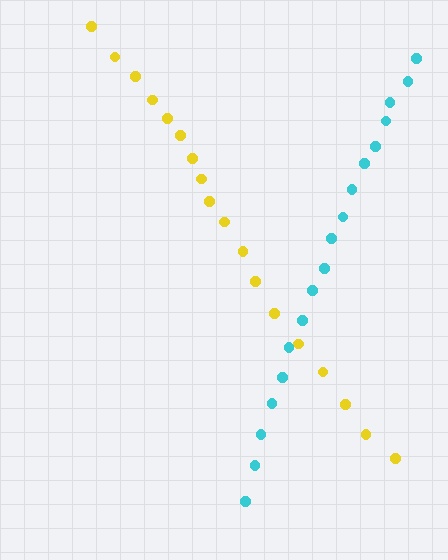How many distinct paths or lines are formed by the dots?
There are 2 distinct paths.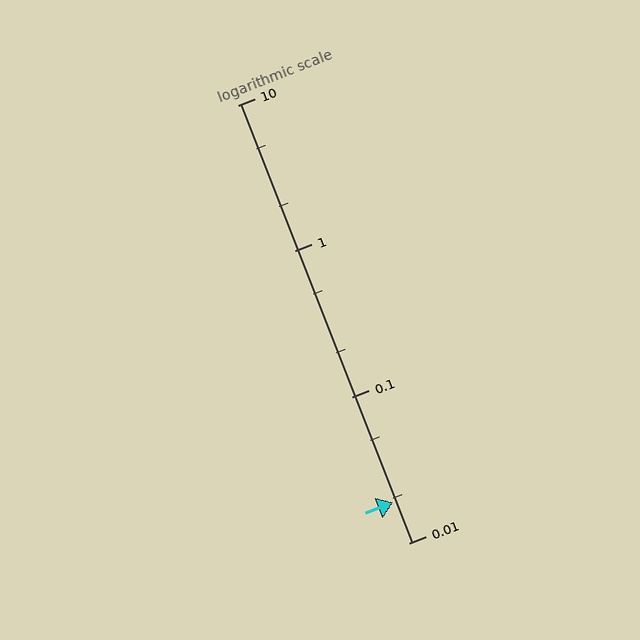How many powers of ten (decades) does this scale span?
The scale spans 3 decades, from 0.01 to 10.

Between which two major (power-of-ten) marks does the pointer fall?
The pointer is between 0.01 and 0.1.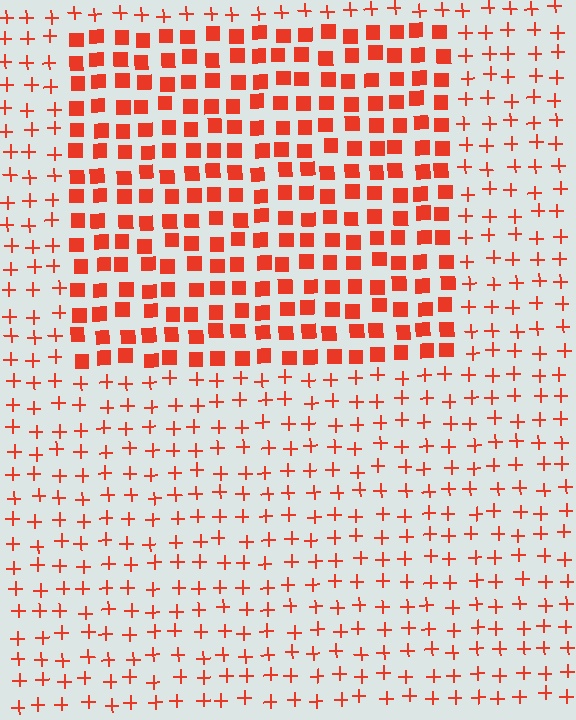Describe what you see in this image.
The image is filled with small red elements arranged in a uniform grid. A rectangle-shaped region contains squares, while the surrounding area contains plus signs. The boundary is defined purely by the change in element shape.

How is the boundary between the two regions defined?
The boundary is defined by a change in element shape: squares inside vs. plus signs outside. All elements share the same color and spacing.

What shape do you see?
I see a rectangle.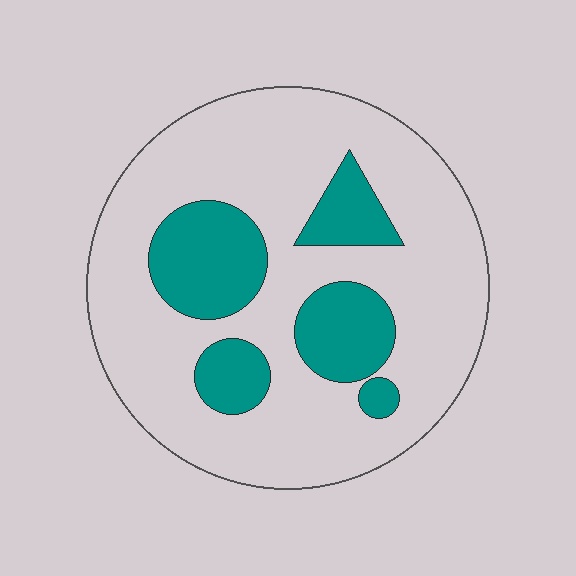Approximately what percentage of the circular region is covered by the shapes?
Approximately 25%.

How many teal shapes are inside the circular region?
5.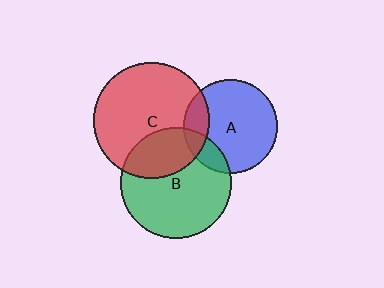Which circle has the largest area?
Circle C (red).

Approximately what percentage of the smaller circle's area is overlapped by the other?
Approximately 15%.